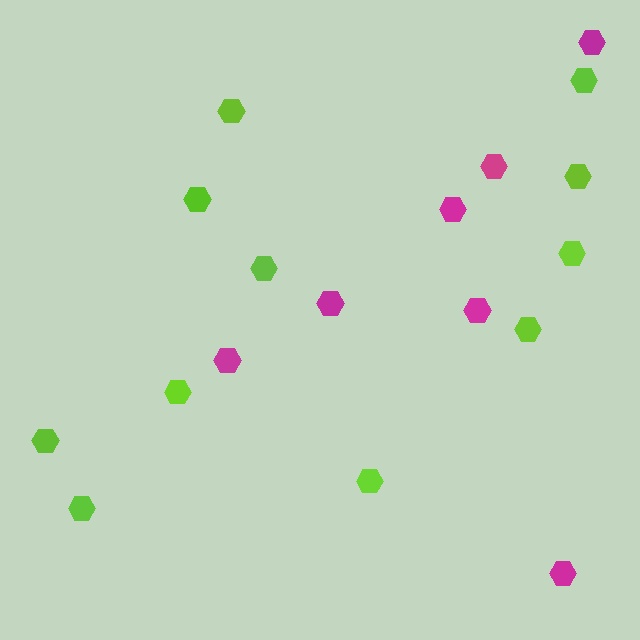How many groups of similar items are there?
There are 2 groups: one group of magenta hexagons (7) and one group of lime hexagons (11).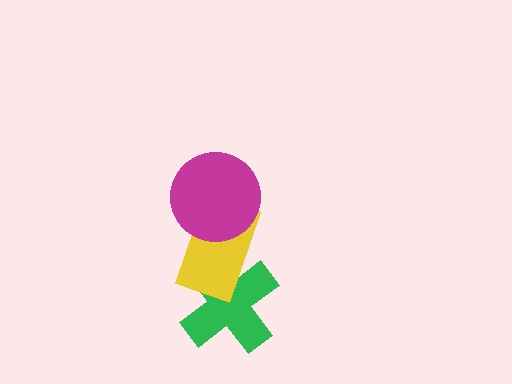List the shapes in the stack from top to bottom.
From top to bottom: the magenta circle, the yellow rectangle, the green cross.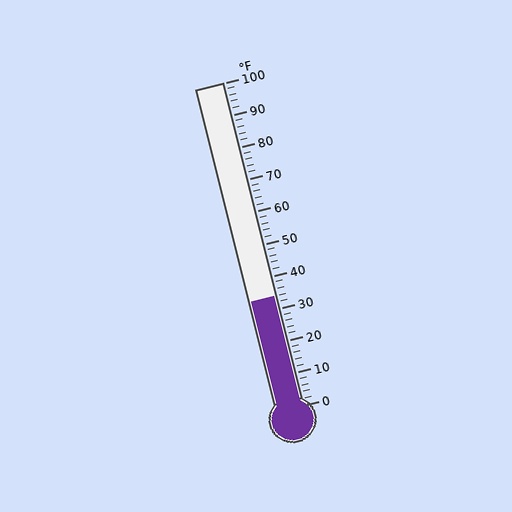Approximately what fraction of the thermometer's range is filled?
The thermometer is filled to approximately 35% of its range.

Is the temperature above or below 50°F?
The temperature is below 50°F.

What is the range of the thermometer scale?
The thermometer scale ranges from 0°F to 100°F.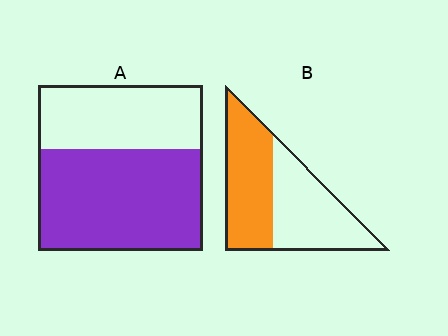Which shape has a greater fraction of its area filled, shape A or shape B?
Shape A.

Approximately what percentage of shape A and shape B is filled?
A is approximately 60% and B is approximately 50%.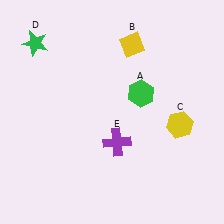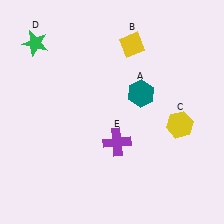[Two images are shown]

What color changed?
The hexagon (A) changed from green in Image 1 to teal in Image 2.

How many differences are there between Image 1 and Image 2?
There is 1 difference between the two images.